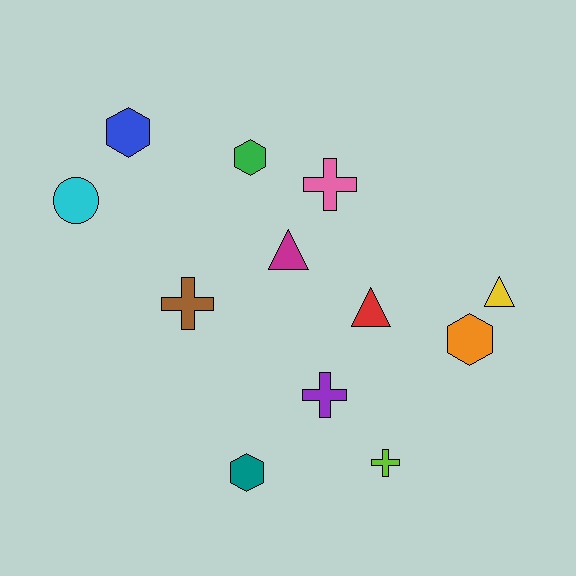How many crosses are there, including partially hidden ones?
There are 4 crosses.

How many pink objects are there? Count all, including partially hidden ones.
There is 1 pink object.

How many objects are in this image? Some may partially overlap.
There are 12 objects.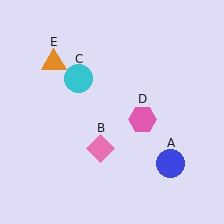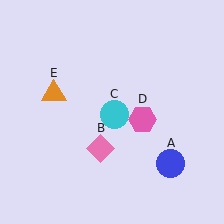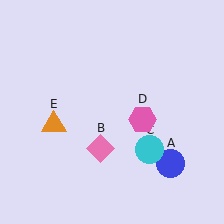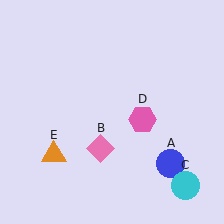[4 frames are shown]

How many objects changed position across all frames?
2 objects changed position: cyan circle (object C), orange triangle (object E).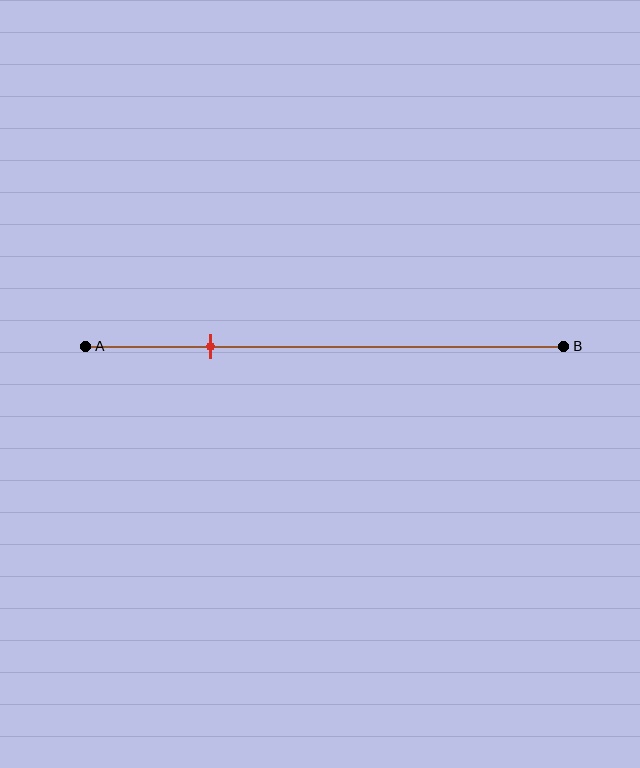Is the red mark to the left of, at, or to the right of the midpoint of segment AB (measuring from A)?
The red mark is to the left of the midpoint of segment AB.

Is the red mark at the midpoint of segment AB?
No, the mark is at about 25% from A, not at the 50% midpoint.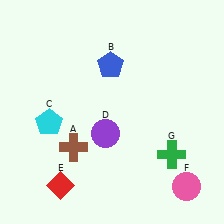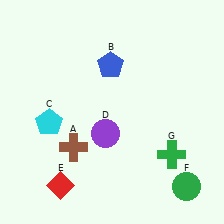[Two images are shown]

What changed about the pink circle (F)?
In Image 1, F is pink. In Image 2, it changed to green.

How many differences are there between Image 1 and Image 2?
There is 1 difference between the two images.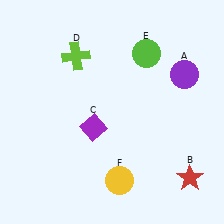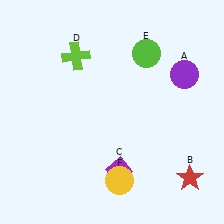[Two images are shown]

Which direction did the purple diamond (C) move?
The purple diamond (C) moved down.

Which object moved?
The purple diamond (C) moved down.